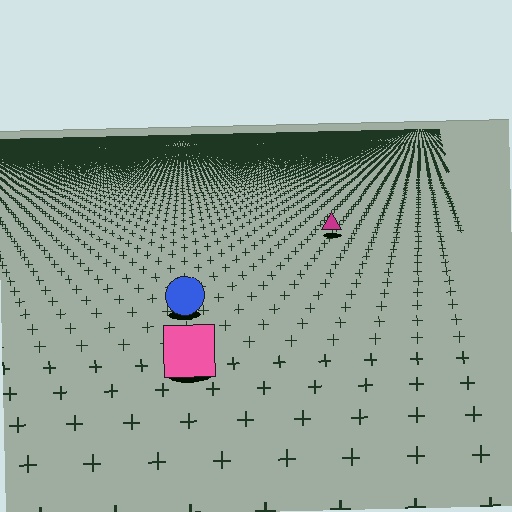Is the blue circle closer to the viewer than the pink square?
No. The pink square is closer — you can tell from the texture gradient: the ground texture is coarser near it.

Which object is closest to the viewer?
The pink square is closest. The texture marks near it are larger and more spread out.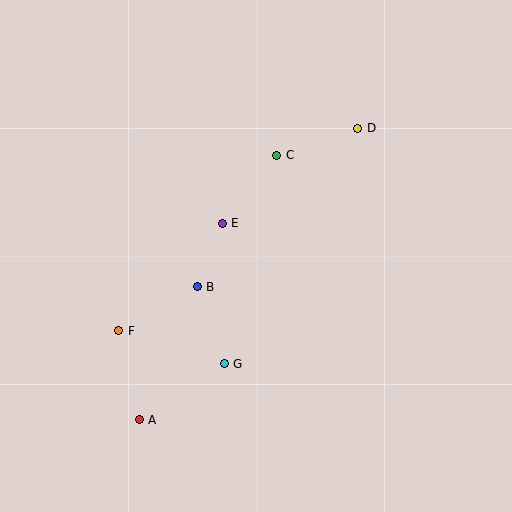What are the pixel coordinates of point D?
Point D is at (358, 128).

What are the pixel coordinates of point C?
Point C is at (277, 155).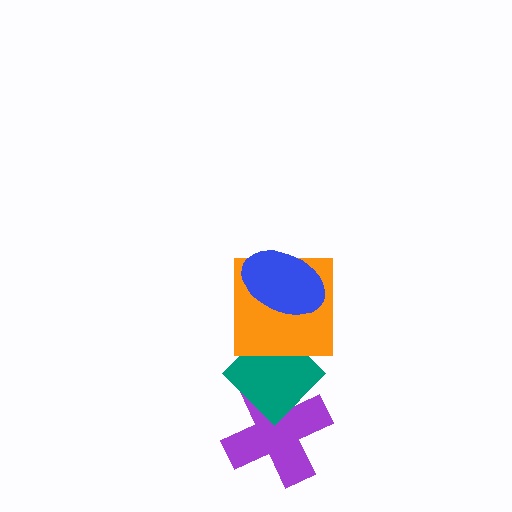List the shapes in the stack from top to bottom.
From top to bottom: the blue ellipse, the orange square, the teal diamond, the purple cross.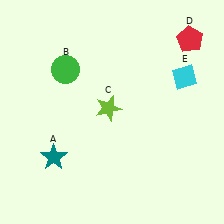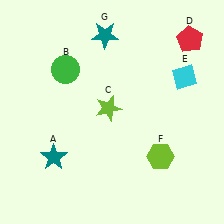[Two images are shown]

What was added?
A lime hexagon (F), a teal star (G) were added in Image 2.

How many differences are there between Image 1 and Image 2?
There are 2 differences between the two images.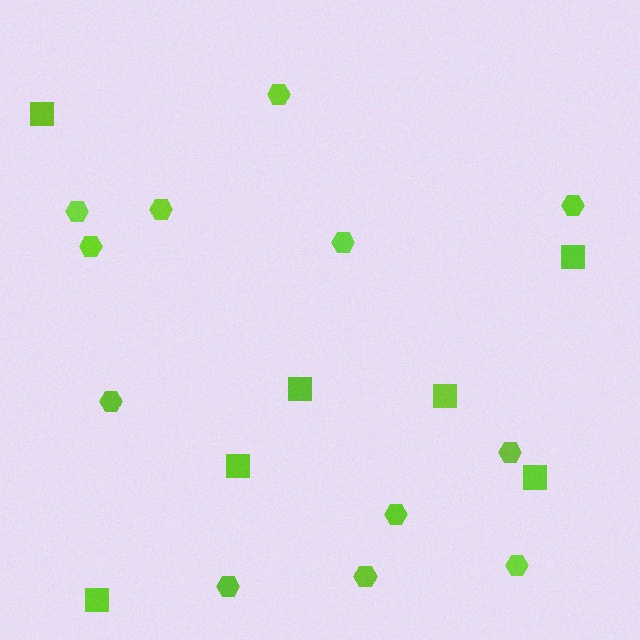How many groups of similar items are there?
There are 2 groups: one group of hexagons (12) and one group of squares (7).